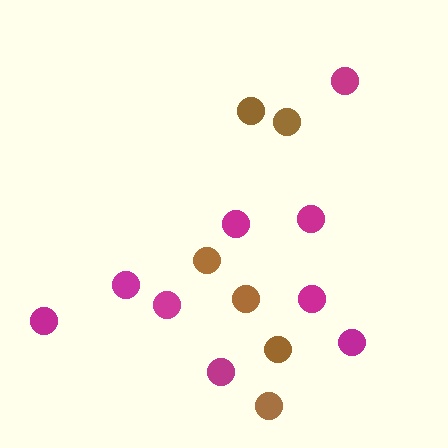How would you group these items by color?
There are 2 groups: one group of brown circles (6) and one group of magenta circles (9).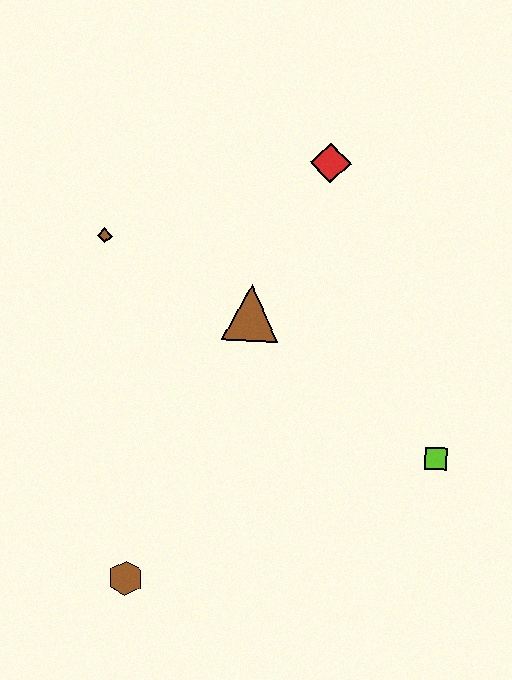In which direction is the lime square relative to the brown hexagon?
The lime square is to the right of the brown hexagon.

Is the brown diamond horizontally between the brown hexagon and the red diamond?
No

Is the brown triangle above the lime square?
Yes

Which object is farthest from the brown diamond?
The lime square is farthest from the brown diamond.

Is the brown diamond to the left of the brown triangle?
Yes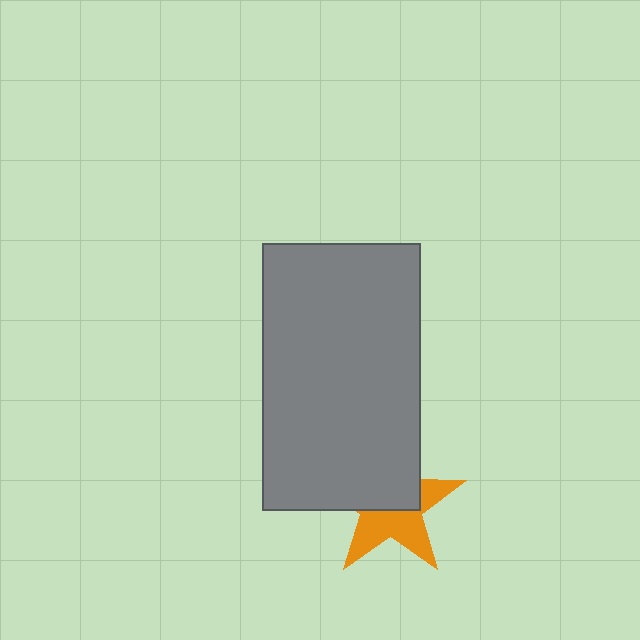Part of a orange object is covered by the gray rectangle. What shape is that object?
It is a star.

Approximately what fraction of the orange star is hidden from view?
Roughly 50% of the orange star is hidden behind the gray rectangle.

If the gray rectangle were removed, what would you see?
You would see the complete orange star.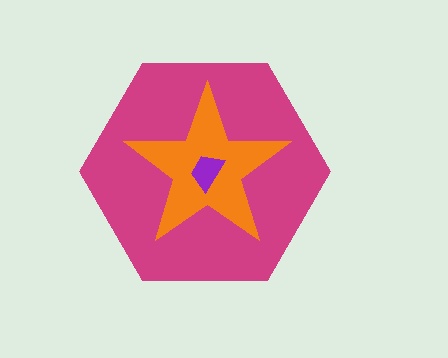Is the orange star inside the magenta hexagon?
Yes.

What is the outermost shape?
The magenta hexagon.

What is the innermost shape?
The purple trapezoid.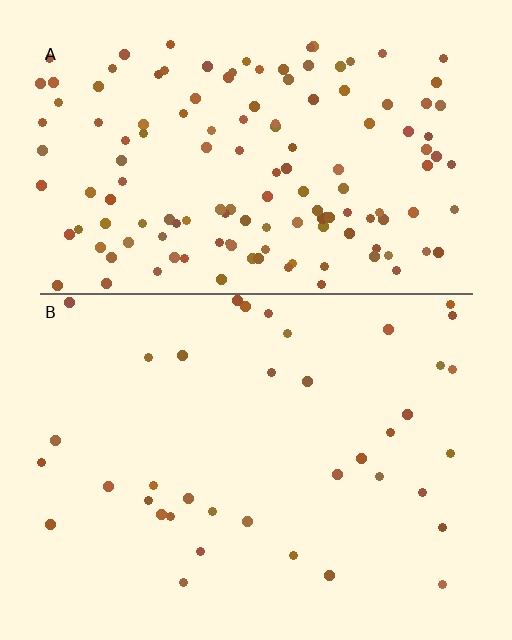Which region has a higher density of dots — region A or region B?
A (the top).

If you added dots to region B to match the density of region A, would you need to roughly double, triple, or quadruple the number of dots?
Approximately quadruple.